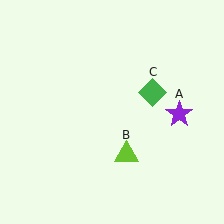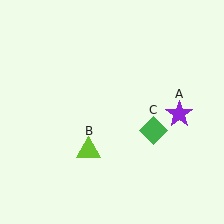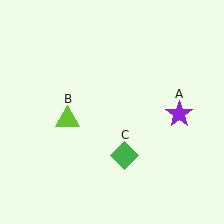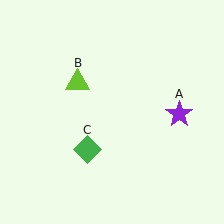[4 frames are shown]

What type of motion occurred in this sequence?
The lime triangle (object B), green diamond (object C) rotated clockwise around the center of the scene.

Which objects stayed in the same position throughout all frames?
Purple star (object A) remained stationary.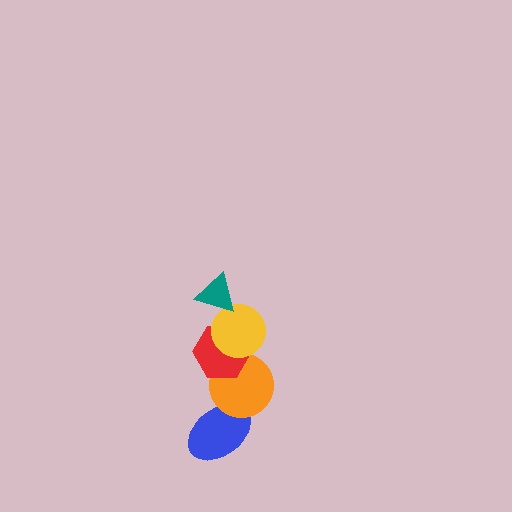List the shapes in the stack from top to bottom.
From top to bottom: the teal triangle, the yellow circle, the red hexagon, the orange circle, the blue ellipse.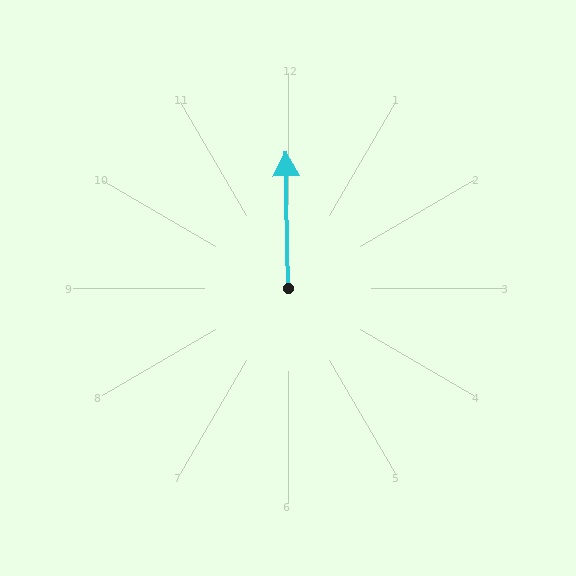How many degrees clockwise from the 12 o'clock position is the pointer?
Approximately 359 degrees.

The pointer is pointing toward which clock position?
Roughly 12 o'clock.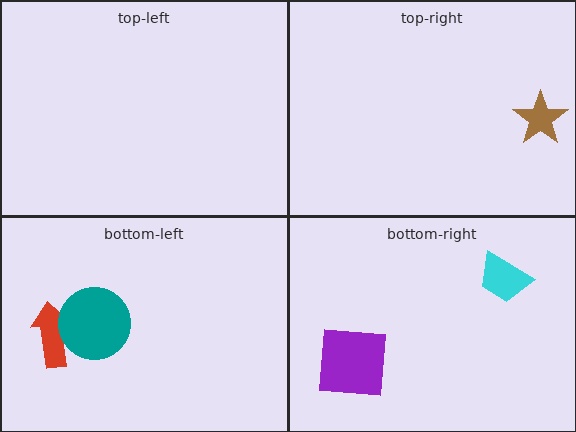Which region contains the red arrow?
The bottom-left region.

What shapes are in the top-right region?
The brown star.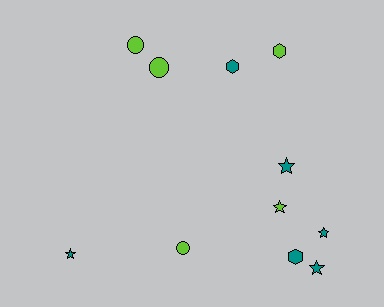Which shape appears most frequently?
Star, with 5 objects.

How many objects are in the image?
There are 11 objects.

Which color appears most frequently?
Teal, with 6 objects.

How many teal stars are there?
There are 4 teal stars.